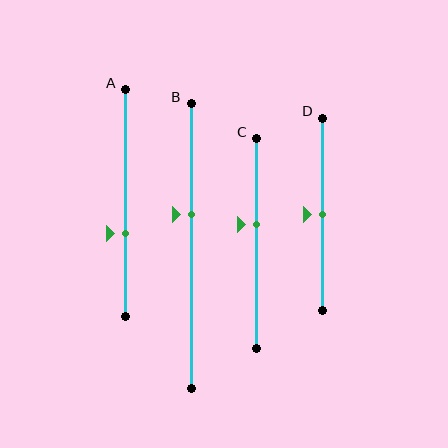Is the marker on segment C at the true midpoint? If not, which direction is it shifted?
No, the marker on segment C is shifted upward by about 9% of the segment length.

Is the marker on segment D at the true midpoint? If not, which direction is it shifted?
Yes, the marker on segment D is at the true midpoint.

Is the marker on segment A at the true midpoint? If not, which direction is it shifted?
No, the marker on segment A is shifted downward by about 13% of the segment length.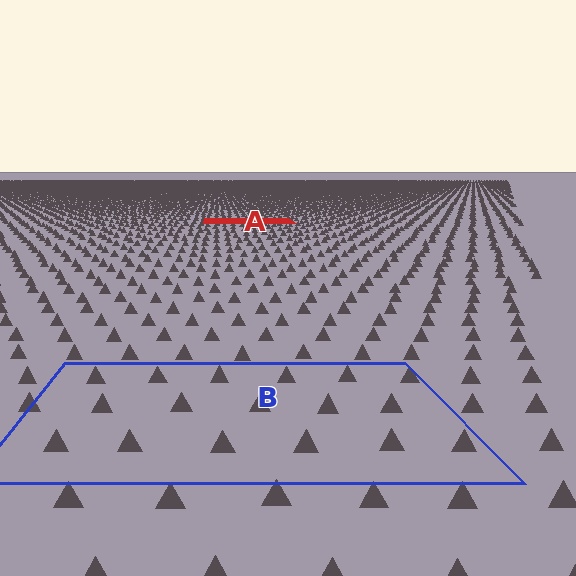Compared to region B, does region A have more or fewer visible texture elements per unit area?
Region A has more texture elements per unit area — they are packed more densely because it is farther away.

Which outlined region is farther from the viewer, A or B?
Region A is farther from the viewer — the texture elements inside it appear smaller and more densely packed.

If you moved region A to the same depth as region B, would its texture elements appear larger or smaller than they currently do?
They would appear larger. At a closer depth, the same texture elements are projected at a bigger on-screen size.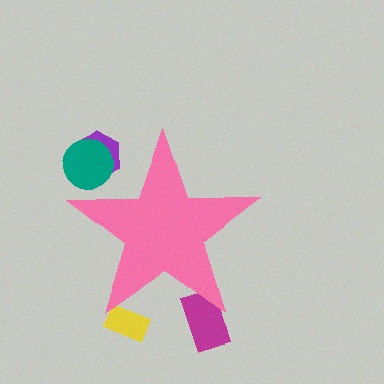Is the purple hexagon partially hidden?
Yes, the purple hexagon is partially hidden behind the pink star.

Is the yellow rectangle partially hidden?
Yes, the yellow rectangle is partially hidden behind the pink star.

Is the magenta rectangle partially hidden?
Yes, the magenta rectangle is partially hidden behind the pink star.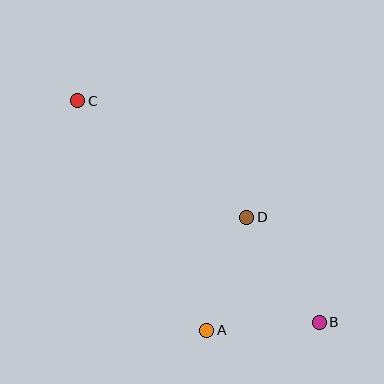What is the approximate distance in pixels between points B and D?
The distance between B and D is approximately 127 pixels.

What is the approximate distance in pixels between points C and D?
The distance between C and D is approximately 205 pixels.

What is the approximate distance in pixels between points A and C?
The distance between A and C is approximately 263 pixels.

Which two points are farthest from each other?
Points B and C are farthest from each other.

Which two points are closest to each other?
Points A and B are closest to each other.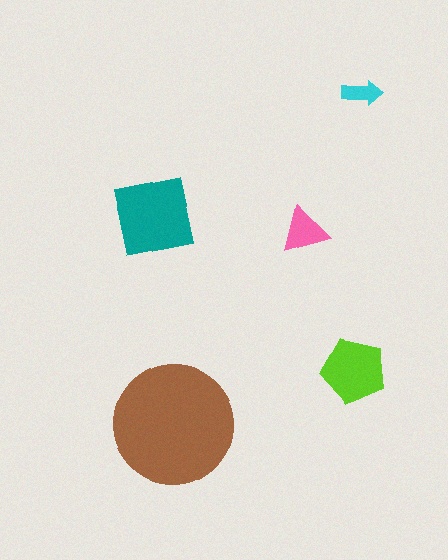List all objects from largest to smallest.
The brown circle, the teal square, the lime pentagon, the pink triangle, the cyan arrow.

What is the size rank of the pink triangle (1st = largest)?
4th.